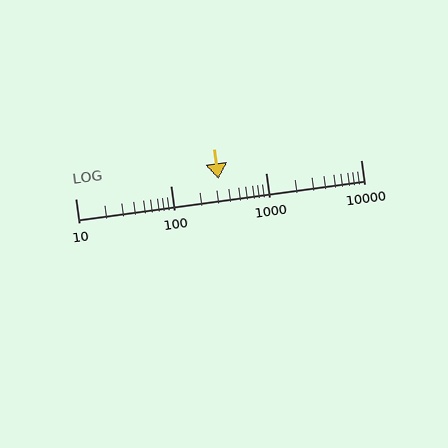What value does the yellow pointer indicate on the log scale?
The pointer indicates approximately 320.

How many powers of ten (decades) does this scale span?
The scale spans 3 decades, from 10 to 10000.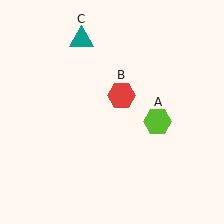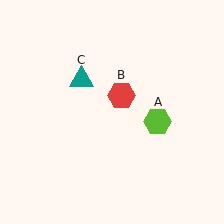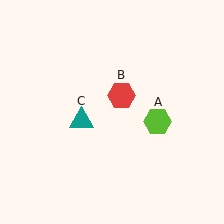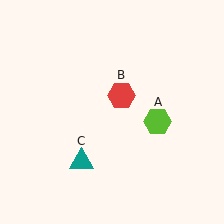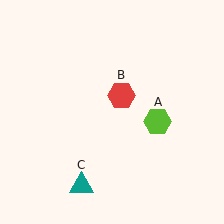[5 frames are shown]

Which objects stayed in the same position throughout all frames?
Lime hexagon (object A) and red hexagon (object B) remained stationary.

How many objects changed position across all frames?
1 object changed position: teal triangle (object C).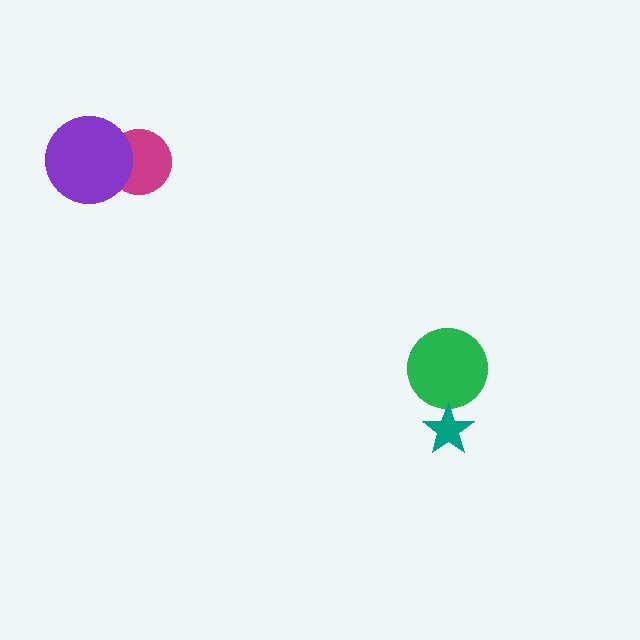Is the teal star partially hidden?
No, no other shape covers it.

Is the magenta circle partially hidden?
Yes, it is partially covered by another shape.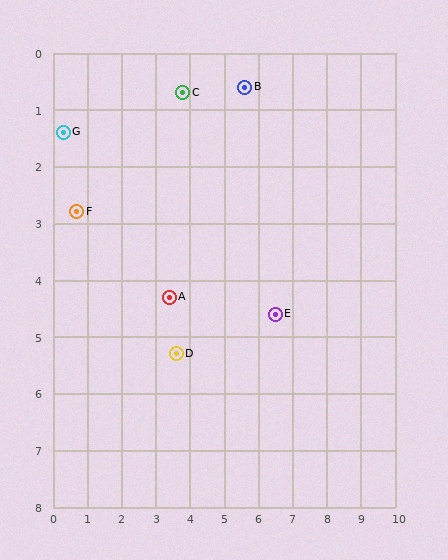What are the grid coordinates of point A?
Point A is at approximately (3.4, 4.3).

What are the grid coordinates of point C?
Point C is at approximately (3.8, 0.7).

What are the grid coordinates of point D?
Point D is at approximately (3.6, 5.3).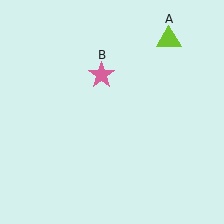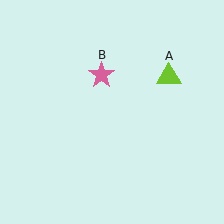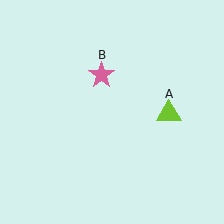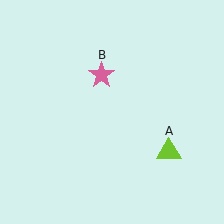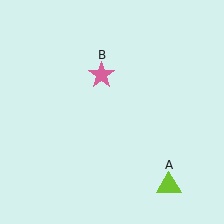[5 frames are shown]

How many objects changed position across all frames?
1 object changed position: lime triangle (object A).